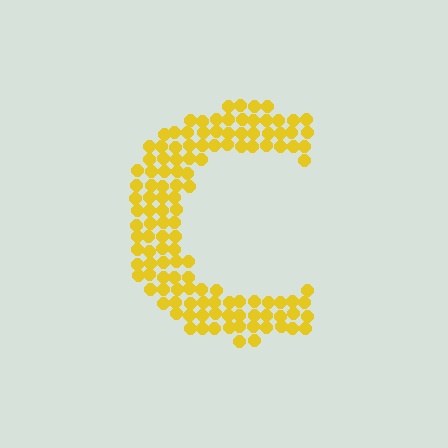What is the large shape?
The large shape is the letter C.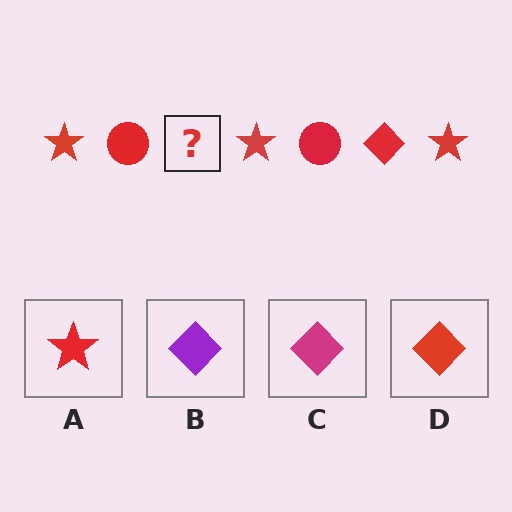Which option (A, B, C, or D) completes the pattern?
D.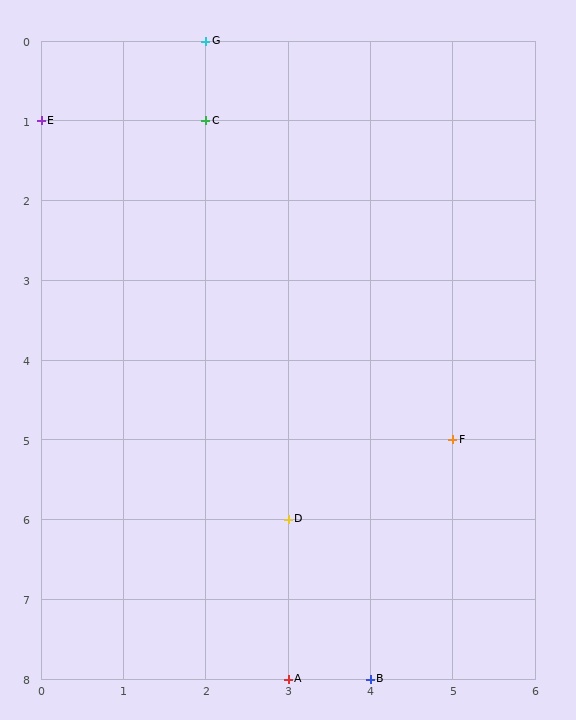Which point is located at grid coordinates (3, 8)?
Point A is at (3, 8).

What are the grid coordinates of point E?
Point E is at grid coordinates (0, 1).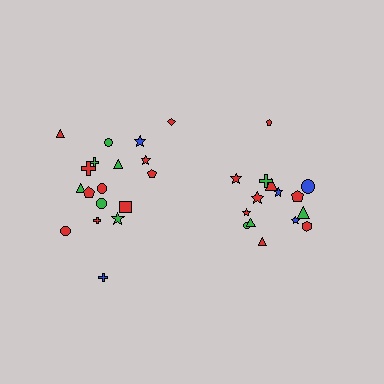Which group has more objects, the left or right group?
The left group.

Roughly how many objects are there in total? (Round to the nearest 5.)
Roughly 35 objects in total.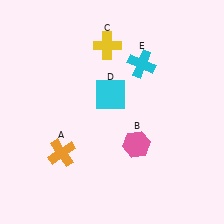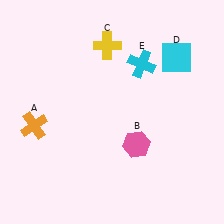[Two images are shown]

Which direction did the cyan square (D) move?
The cyan square (D) moved right.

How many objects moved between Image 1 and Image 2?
2 objects moved between the two images.